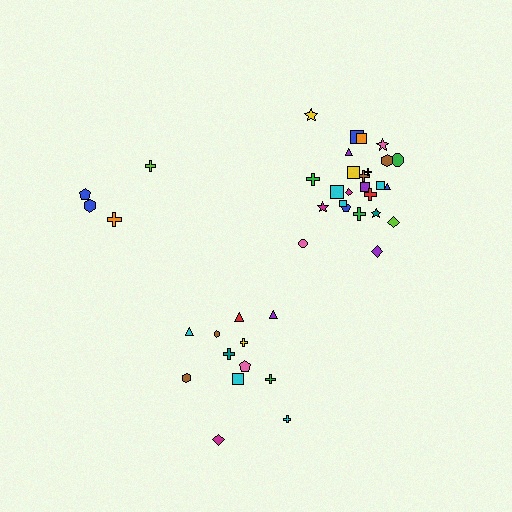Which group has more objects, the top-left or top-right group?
The top-right group.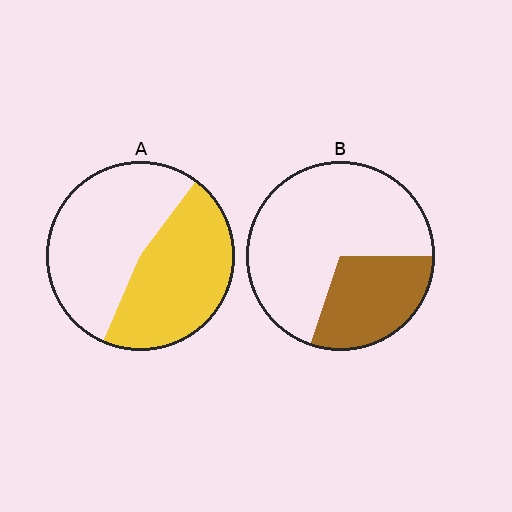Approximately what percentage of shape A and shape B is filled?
A is approximately 45% and B is approximately 30%.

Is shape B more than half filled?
No.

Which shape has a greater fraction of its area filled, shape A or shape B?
Shape A.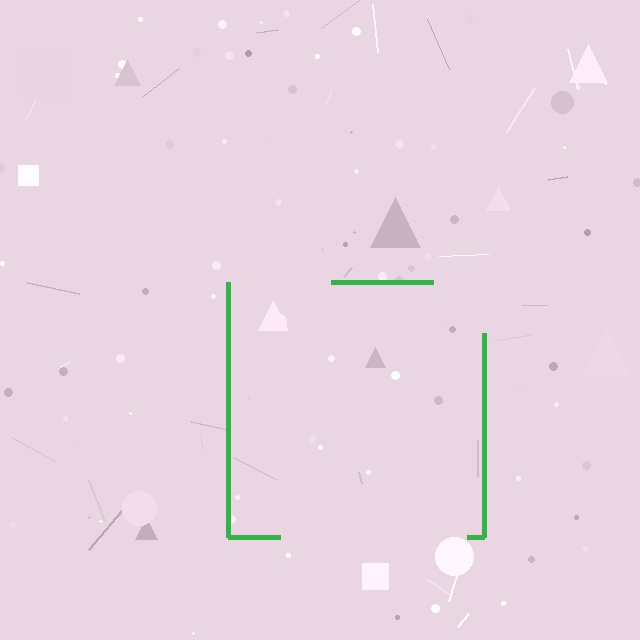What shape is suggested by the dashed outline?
The dashed outline suggests a square.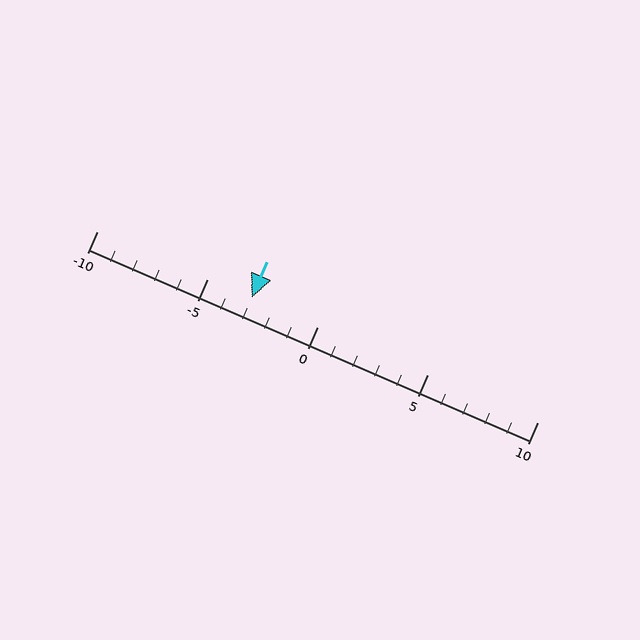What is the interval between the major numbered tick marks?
The major tick marks are spaced 5 units apart.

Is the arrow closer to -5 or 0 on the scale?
The arrow is closer to -5.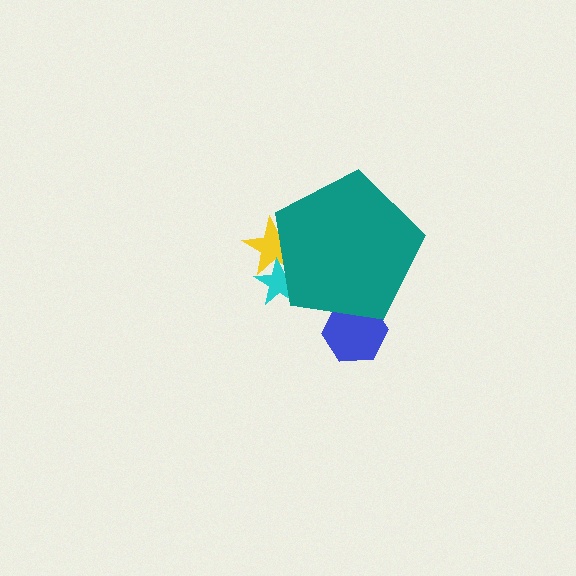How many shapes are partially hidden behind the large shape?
3 shapes are partially hidden.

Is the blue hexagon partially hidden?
Yes, the blue hexagon is partially hidden behind the teal pentagon.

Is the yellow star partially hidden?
Yes, the yellow star is partially hidden behind the teal pentagon.